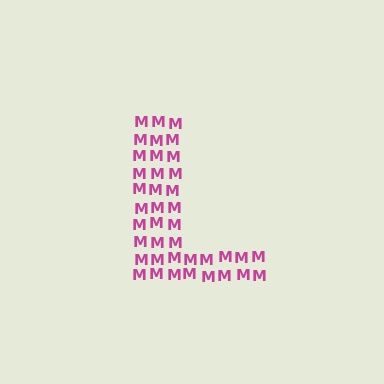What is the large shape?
The large shape is the letter L.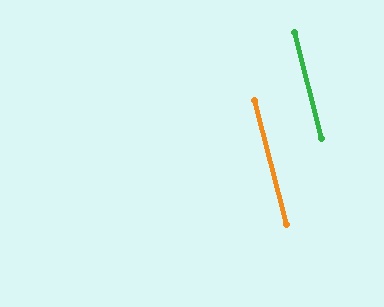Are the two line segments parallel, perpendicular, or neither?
Parallel — their directions differ by only 0.2°.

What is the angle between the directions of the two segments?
Approximately 0 degrees.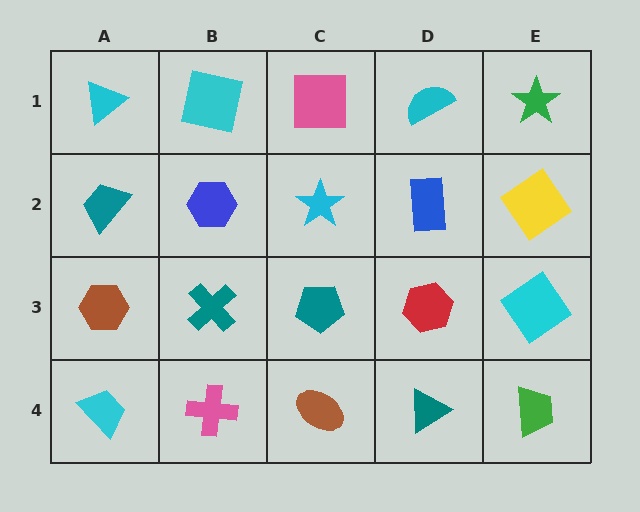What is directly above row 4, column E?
A cyan diamond.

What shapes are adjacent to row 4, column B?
A teal cross (row 3, column B), a cyan trapezoid (row 4, column A), a brown ellipse (row 4, column C).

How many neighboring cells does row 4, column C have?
3.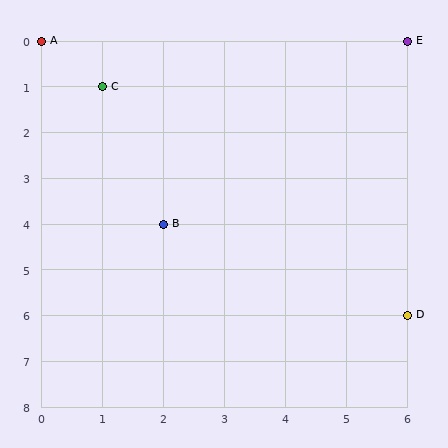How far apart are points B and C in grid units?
Points B and C are 1 column and 3 rows apart (about 3.2 grid units diagonally).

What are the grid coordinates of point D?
Point D is at grid coordinates (6, 6).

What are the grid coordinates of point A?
Point A is at grid coordinates (0, 0).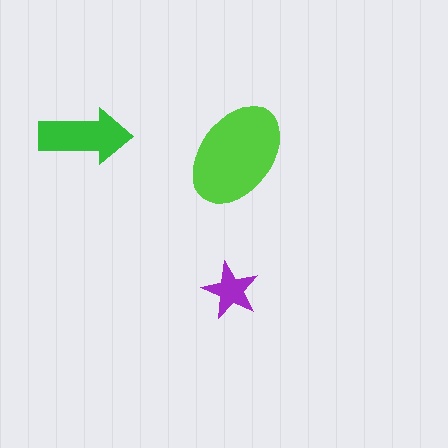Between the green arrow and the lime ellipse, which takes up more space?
The lime ellipse.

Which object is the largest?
The lime ellipse.